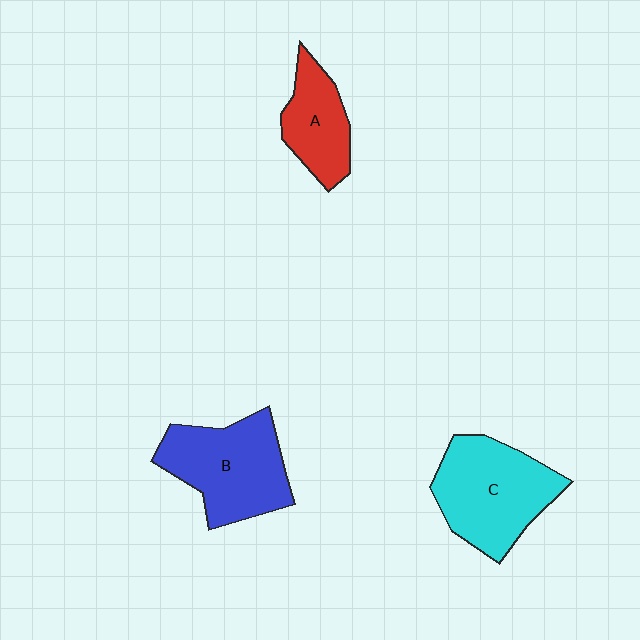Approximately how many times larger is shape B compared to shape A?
Approximately 1.6 times.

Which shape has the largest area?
Shape C (cyan).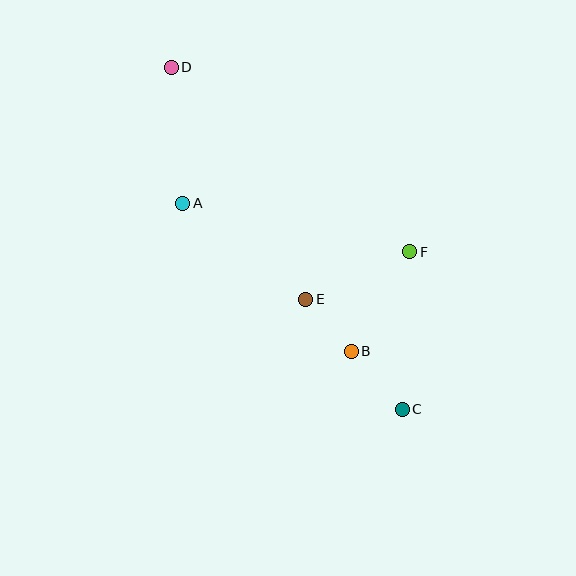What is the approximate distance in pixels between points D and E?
The distance between D and E is approximately 268 pixels.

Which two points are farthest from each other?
Points C and D are farthest from each other.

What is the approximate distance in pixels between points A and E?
The distance between A and E is approximately 156 pixels.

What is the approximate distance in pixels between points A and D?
The distance between A and D is approximately 137 pixels.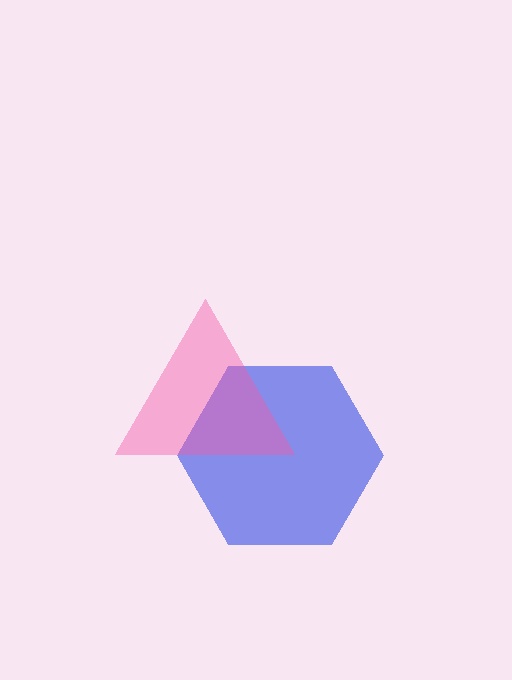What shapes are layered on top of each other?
The layered shapes are: a blue hexagon, a pink triangle.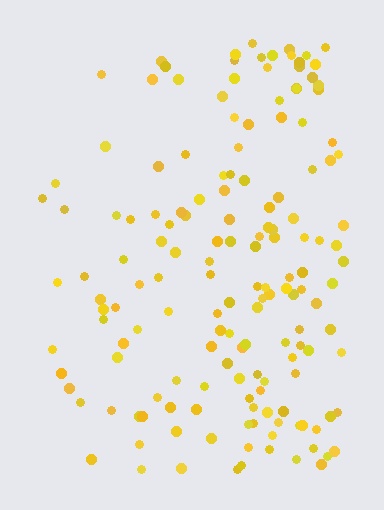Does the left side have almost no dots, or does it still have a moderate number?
Still a moderate number, just noticeably fewer than the right.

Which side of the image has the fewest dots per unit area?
The left.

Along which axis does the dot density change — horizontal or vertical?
Horizontal.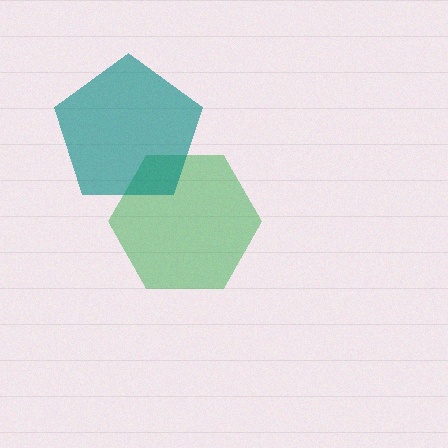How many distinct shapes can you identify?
There are 2 distinct shapes: a green hexagon, a teal pentagon.